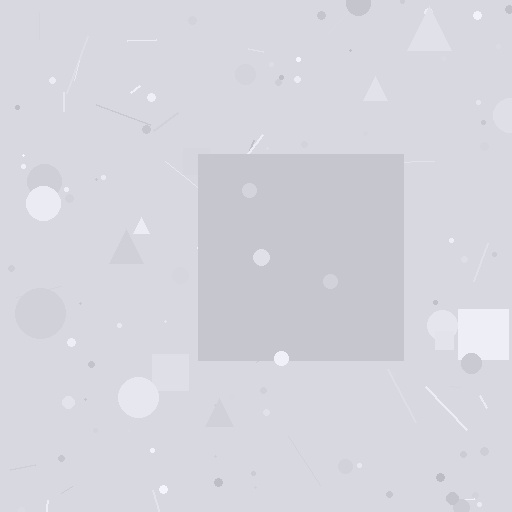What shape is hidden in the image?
A square is hidden in the image.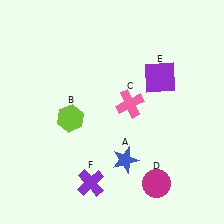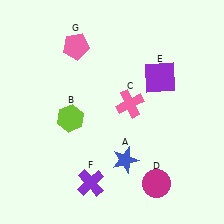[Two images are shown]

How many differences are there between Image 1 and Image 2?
There is 1 difference between the two images.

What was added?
A pink pentagon (G) was added in Image 2.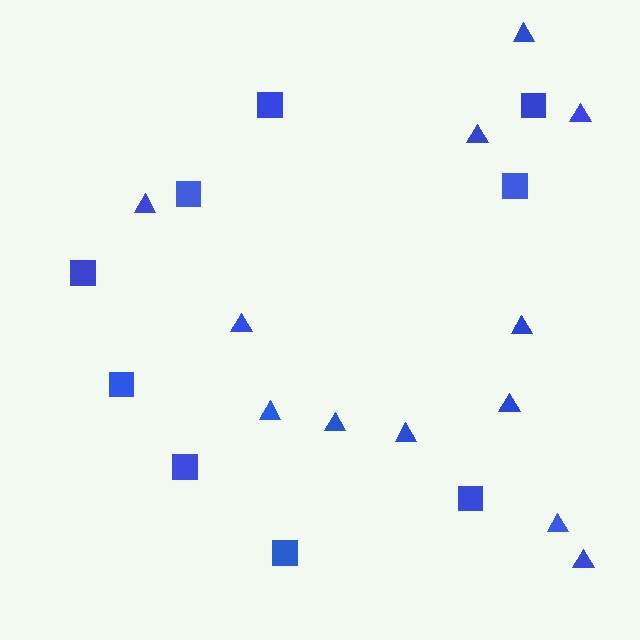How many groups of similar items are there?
There are 2 groups: one group of triangles (12) and one group of squares (9).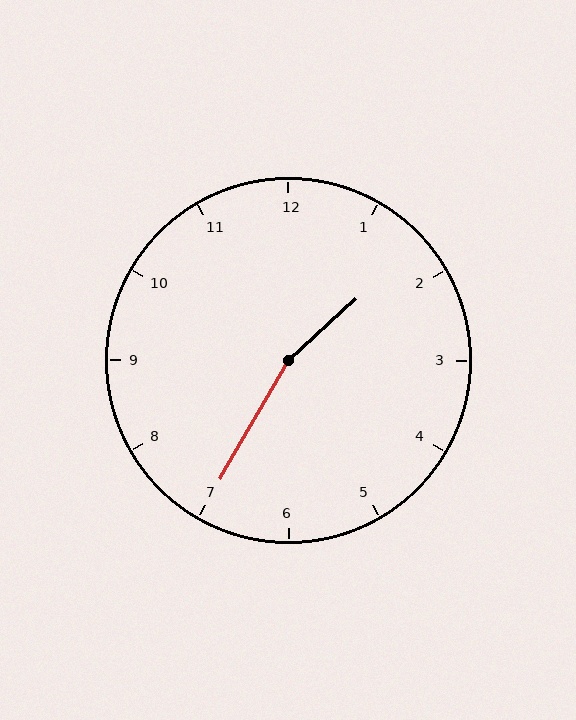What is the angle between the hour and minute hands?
Approximately 162 degrees.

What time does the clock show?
1:35.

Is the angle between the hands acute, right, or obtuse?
It is obtuse.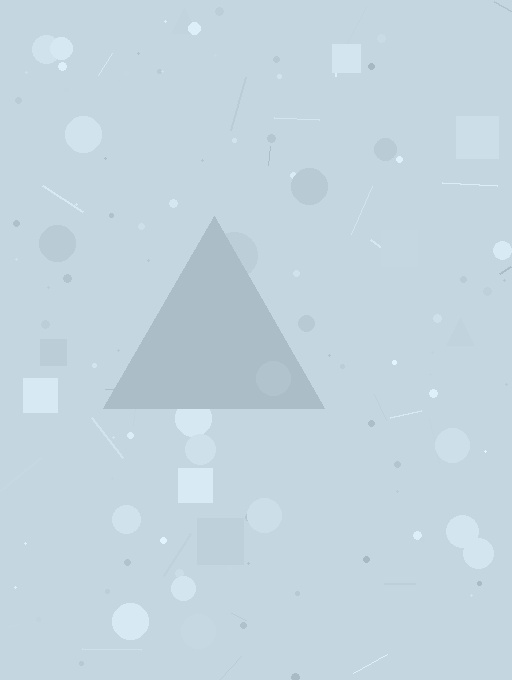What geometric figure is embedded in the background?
A triangle is embedded in the background.